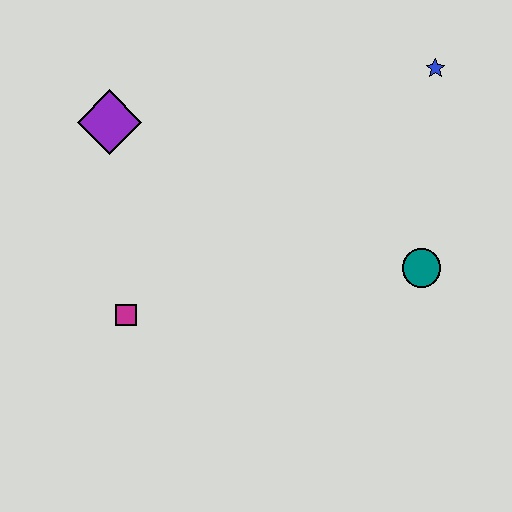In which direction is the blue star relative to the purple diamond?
The blue star is to the right of the purple diamond.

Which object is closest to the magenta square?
The purple diamond is closest to the magenta square.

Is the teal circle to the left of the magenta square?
No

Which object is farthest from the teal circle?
The purple diamond is farthest from the teal circle.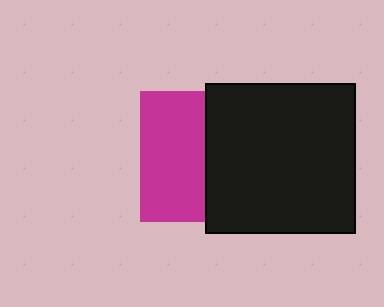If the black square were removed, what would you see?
You would see the complete magenta square.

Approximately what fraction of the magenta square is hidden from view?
Roughly 50% of the magenta square is hidden behind the black square.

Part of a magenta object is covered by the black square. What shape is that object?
It is a square.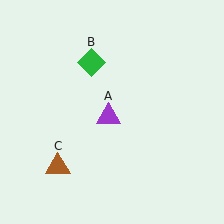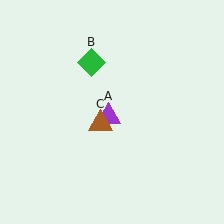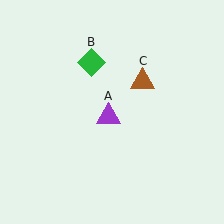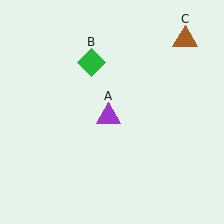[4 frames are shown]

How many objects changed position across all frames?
1 object changed position: brown triangle (object C).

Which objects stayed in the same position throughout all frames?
Purple triangle (object A) and green diamond (object B) remained stationary.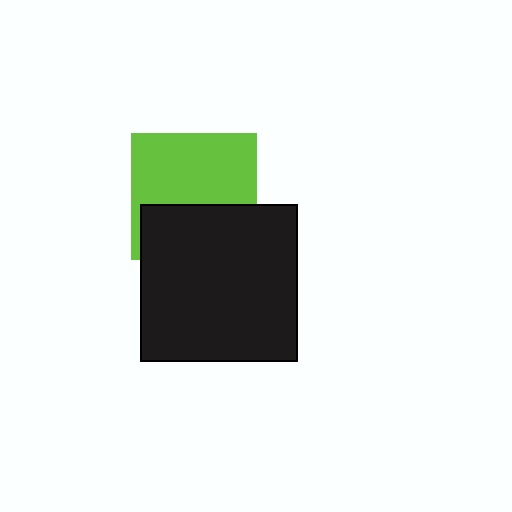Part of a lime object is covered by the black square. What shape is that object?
It is a square.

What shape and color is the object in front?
The object in front is a black square.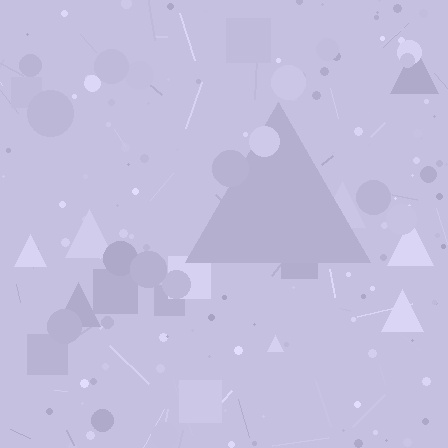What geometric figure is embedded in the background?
A triangle is embedded in the background.